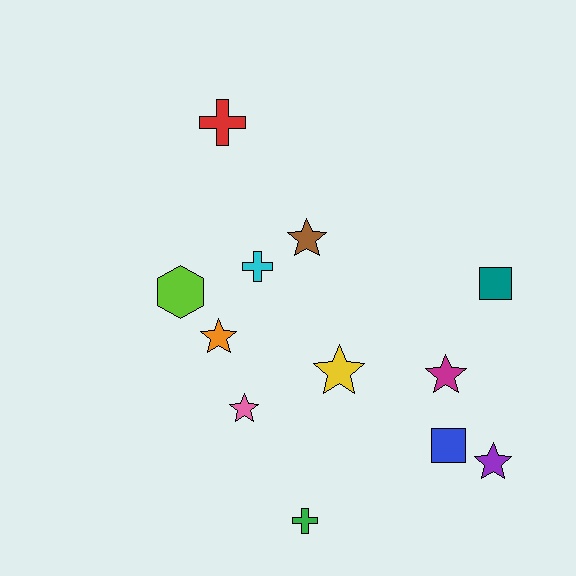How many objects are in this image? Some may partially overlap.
There are 12 objects.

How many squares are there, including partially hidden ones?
There are 2 squares.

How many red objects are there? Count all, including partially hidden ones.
There is 1 red object.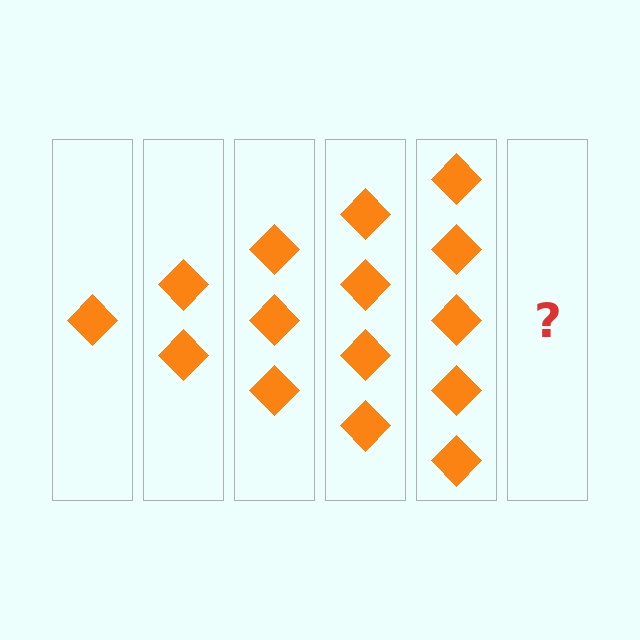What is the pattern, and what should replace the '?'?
The pattern is that each step adds one more diamond. The '?' should be 6 diamonds.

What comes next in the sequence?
The next element should be 6 diamonds.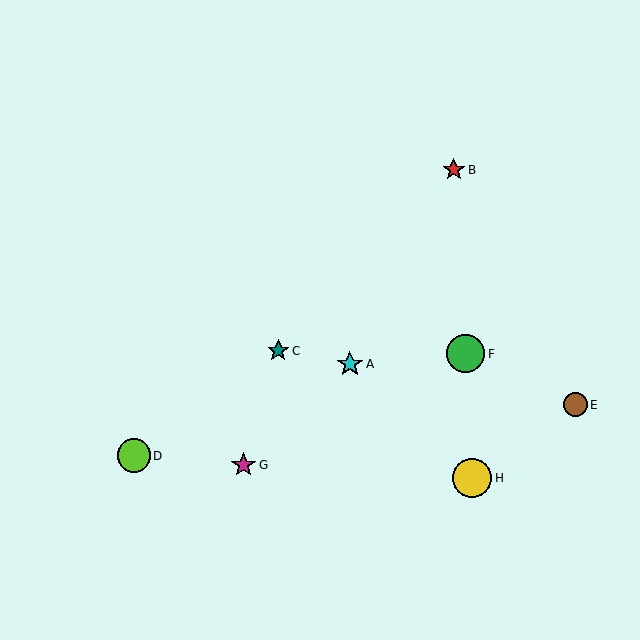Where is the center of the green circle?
The center of the green circle is at (466, 354).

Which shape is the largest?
The yellow circle (labeled H) is the largest.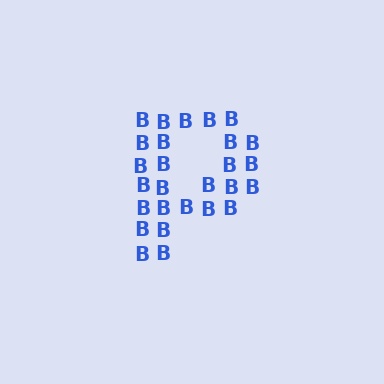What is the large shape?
The large shape is the letter P.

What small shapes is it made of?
It is made of small letter B's.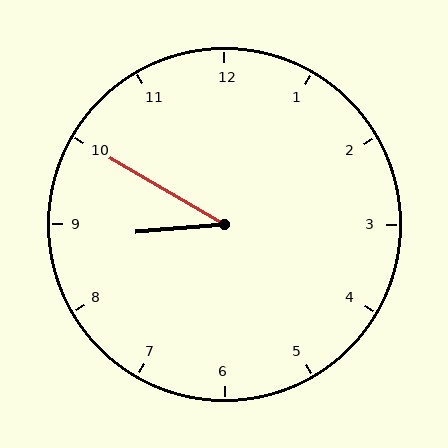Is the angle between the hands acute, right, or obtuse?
It is acute.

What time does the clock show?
8:50.